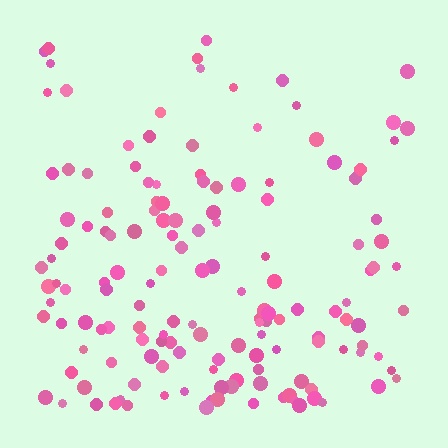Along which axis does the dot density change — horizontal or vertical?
Vertical.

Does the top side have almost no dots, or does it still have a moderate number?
Still a moderate number, just noticeably fewer than the bottom.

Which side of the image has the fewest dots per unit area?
The top.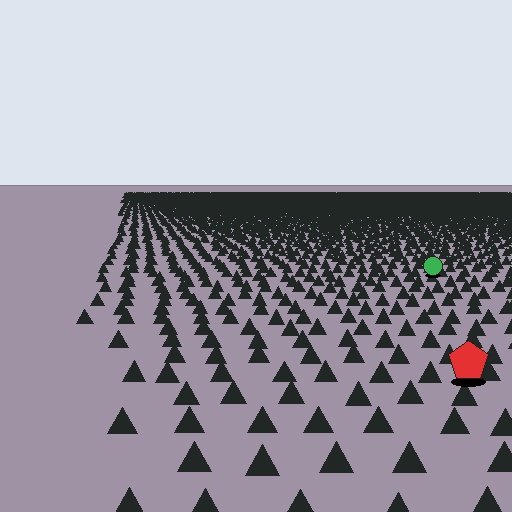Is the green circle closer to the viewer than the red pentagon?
No. The red pentagon is closer — you can tell from the texture gradient: the ground texture is coarser near it.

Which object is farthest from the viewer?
The green circle is farthest from the viewer. It appears smaller and the ground texture around it is denser.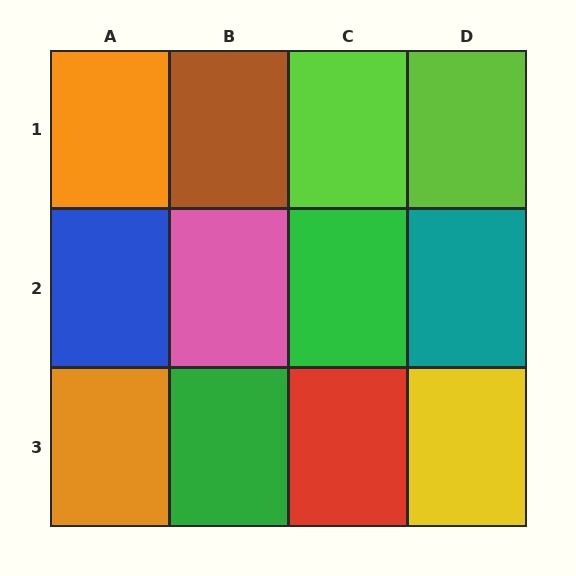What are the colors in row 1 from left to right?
Orange, brown, lime, lime.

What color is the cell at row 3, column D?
Yellow.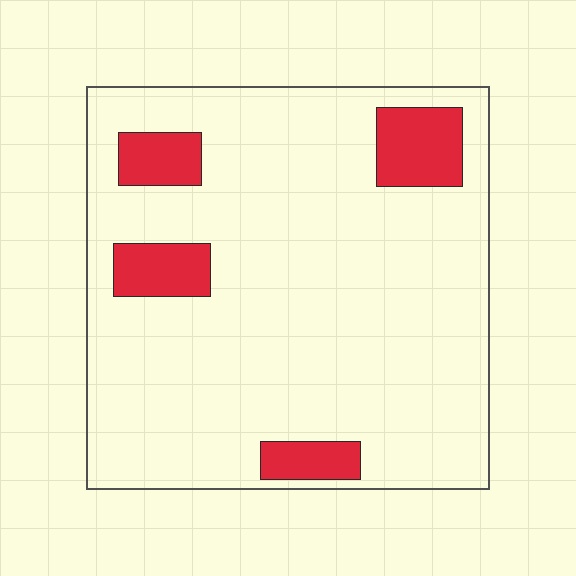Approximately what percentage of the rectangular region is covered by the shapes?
Approximately 15%.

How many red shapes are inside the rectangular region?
4.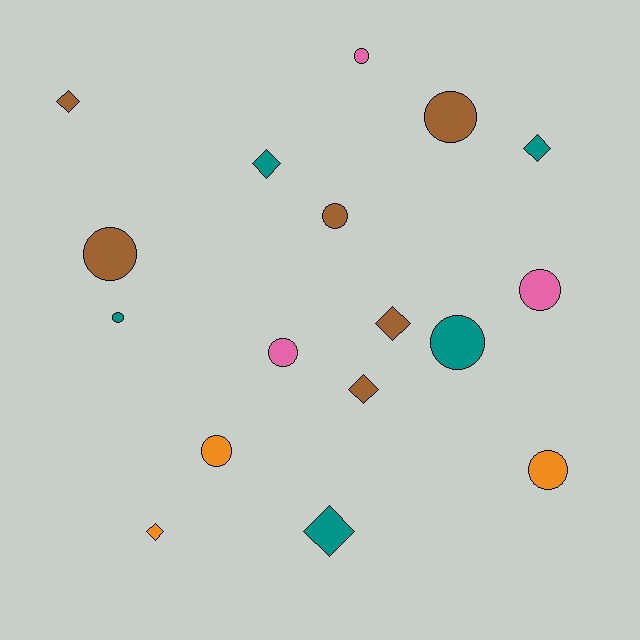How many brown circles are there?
There are 3 brown circles.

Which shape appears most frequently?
Circle, with 10 objects.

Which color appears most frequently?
Brown, with 6 objects.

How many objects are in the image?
There are 17 objects.